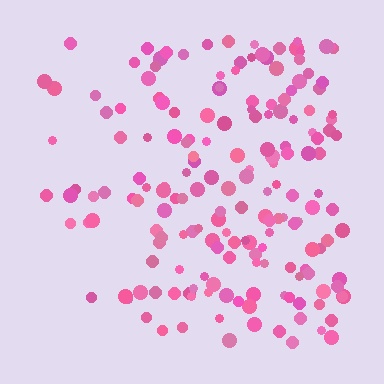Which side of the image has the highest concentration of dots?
The right.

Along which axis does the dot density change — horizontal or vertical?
Horizontal.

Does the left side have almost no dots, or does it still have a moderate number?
Still a moderate number, just noticeably fewer than the right.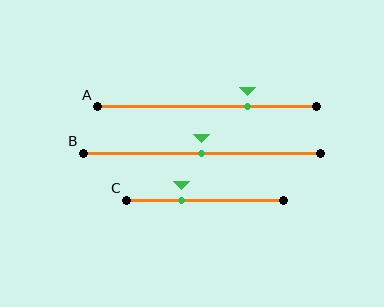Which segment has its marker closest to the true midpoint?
Segment B has its marker closest to the true midpoint.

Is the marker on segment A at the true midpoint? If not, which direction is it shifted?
No, the marker on segment A is shifted to the right by about 18% of the segment length.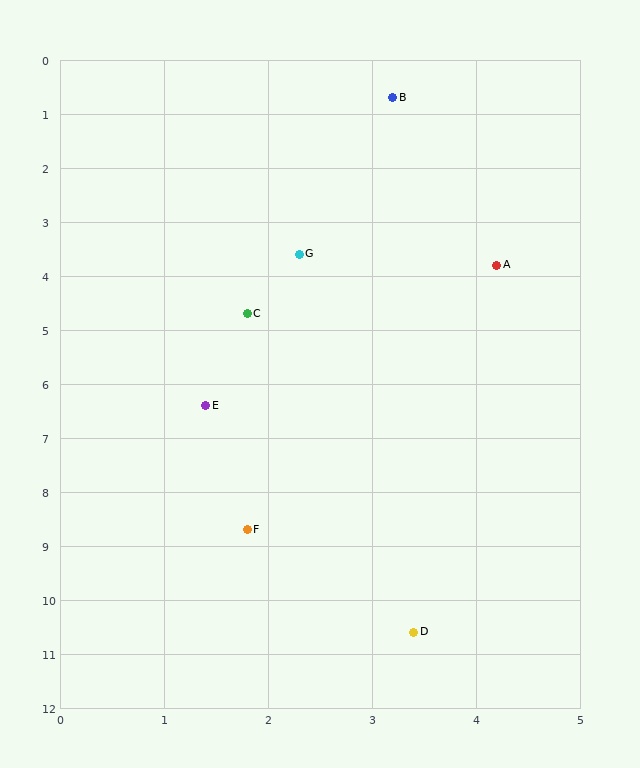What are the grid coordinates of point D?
Point D is at approximately (3.4, 10.6).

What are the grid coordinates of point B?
Point B is at approximately (3.2, 0.7).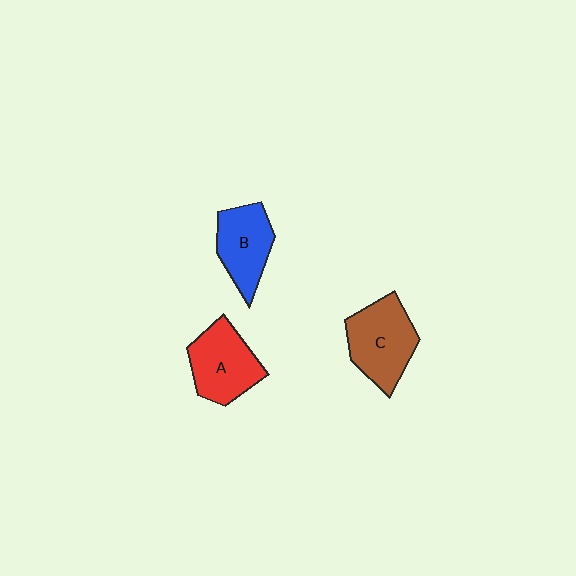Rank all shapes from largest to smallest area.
From largest to smallest: C (brown), A (red), B (blue).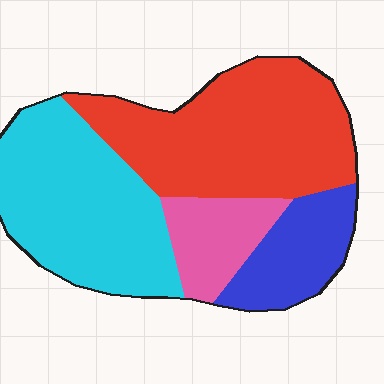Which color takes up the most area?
Red, at roughly 40%.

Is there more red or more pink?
Red.